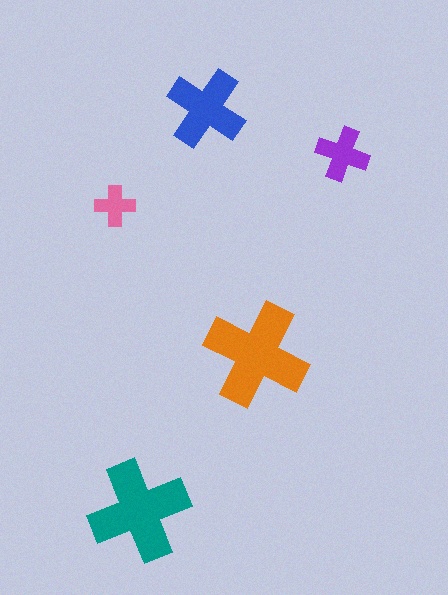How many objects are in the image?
There are 5 objects in the image.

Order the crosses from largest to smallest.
the orange one, the teal one, the blue one, the purple one, the pink one.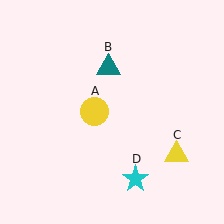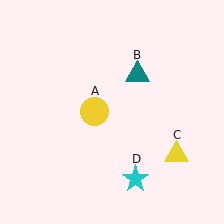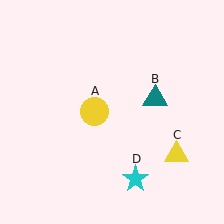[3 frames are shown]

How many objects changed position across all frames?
1 object changed position: teal triangle (object B).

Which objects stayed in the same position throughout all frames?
Yellow circle (object A) and yellow triangle (object C) and cyan star (object D) remained stationary.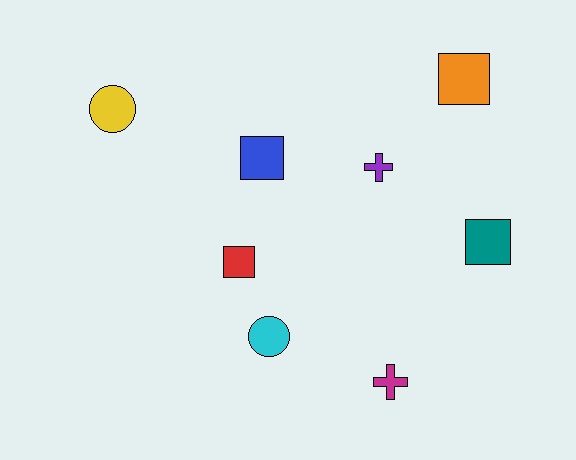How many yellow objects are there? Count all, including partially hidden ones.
There is 1 yellow object.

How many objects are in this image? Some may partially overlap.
There are 8 objects.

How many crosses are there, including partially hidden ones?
There are 2 crosses.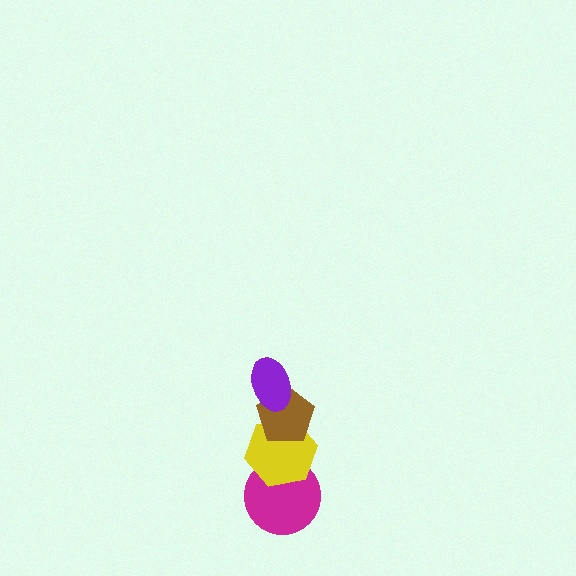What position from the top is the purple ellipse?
The purple ellipse is 1st from the top.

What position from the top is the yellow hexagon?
The yellow hexagon is 3rd from the top.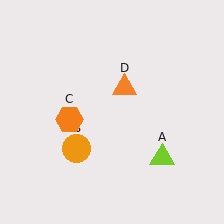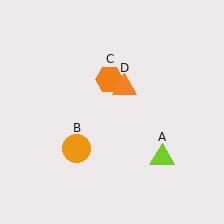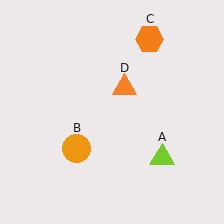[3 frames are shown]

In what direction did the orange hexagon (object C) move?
The orange hexagon (object C) moved up and to the right.